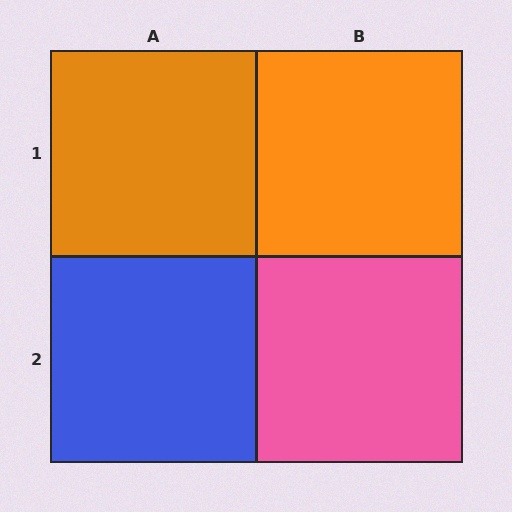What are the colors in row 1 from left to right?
Orange, orange.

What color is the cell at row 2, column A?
Blue.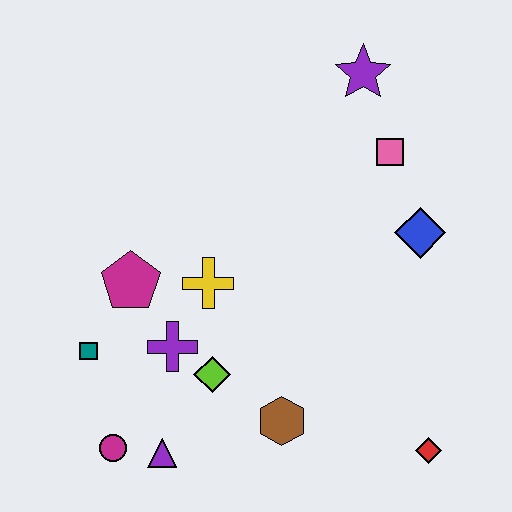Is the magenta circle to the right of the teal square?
Yes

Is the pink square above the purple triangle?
Yes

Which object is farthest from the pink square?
The magenta circle is farthest from the pink square.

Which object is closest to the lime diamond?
The purple cross is closest to the lime diamond.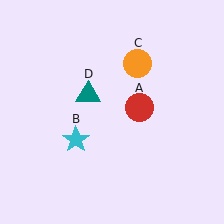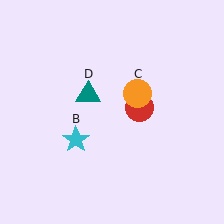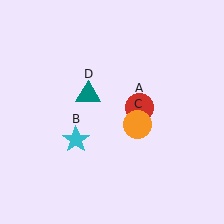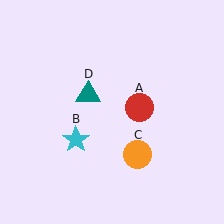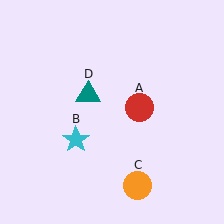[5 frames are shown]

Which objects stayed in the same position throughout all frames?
Red circle (object A) and cyan star (object B) and teal triangle (object D) remained stationary.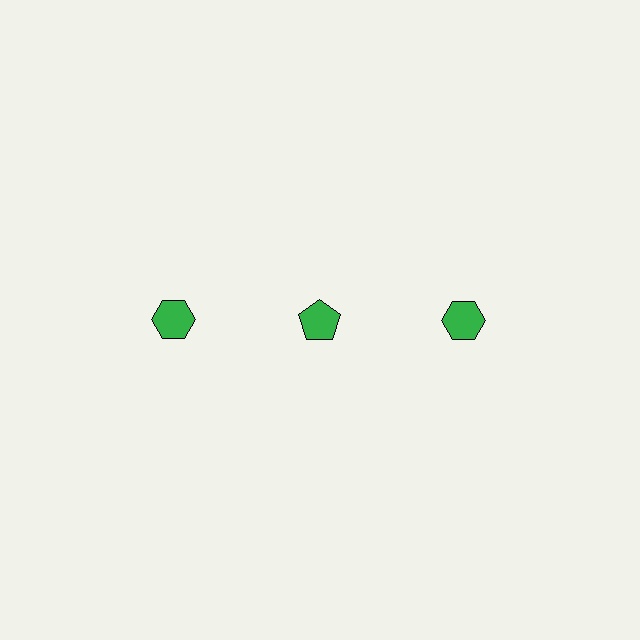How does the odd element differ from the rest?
It has a different shape: pentagon instead of hexagon.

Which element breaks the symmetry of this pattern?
The green pentagon in the top row, second from left column breaks the symmetry. All other shapes are green hexagons.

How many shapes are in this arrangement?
There are 3 shapes arranged in a grid pattern.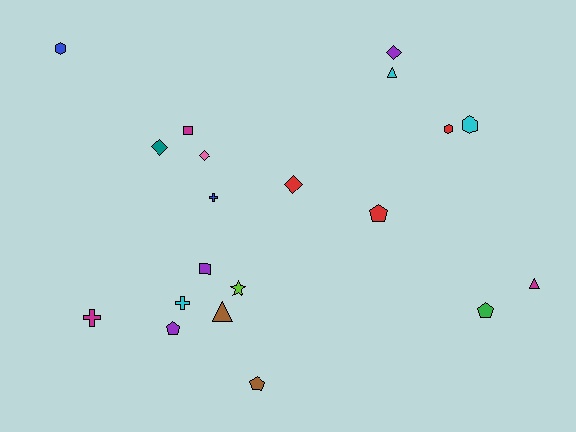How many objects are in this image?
There are 20 objects.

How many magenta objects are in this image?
There are 3 magenta objects.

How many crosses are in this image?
There are 3 crosses.